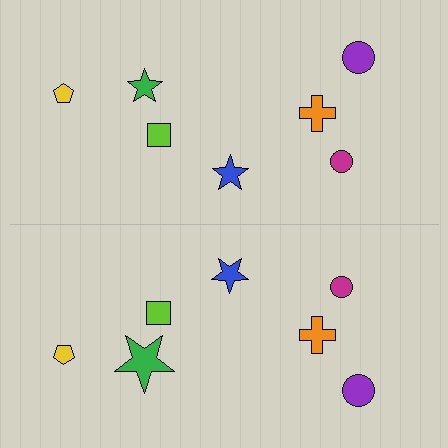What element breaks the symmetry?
The green star on the bottom side has a different size than its mirror counterpart.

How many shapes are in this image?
There are 14 shapes in this image.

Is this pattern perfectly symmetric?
No, the pattern is not perfectly symmetric. The green star on the bottom side has a different size than its mirror counterpart.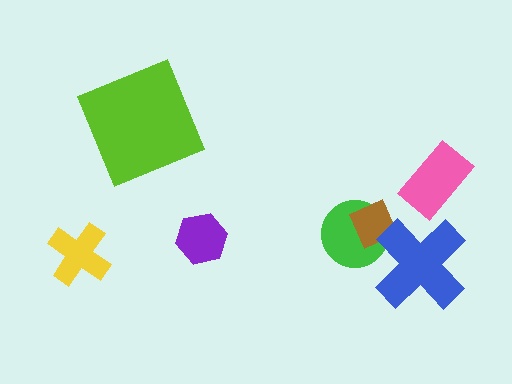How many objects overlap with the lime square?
0 objects overlap with the lime square.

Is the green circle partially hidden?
Yes, it is partially covered by another shape.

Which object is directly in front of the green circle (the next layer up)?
The brown diamond is directly in front of the green circle.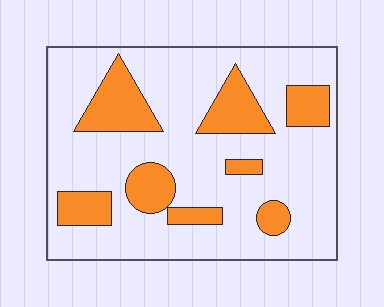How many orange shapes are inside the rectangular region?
8.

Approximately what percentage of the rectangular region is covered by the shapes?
Approximately 25%.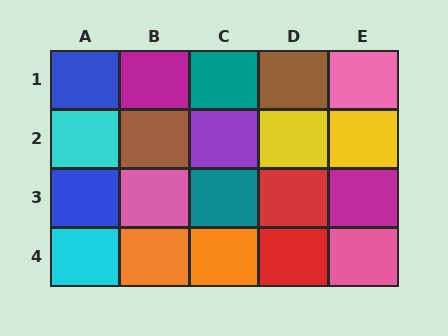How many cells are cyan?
2 cells are cyan.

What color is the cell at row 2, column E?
Yellow.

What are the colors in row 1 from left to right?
Blue, magenta, teal, brown, pink.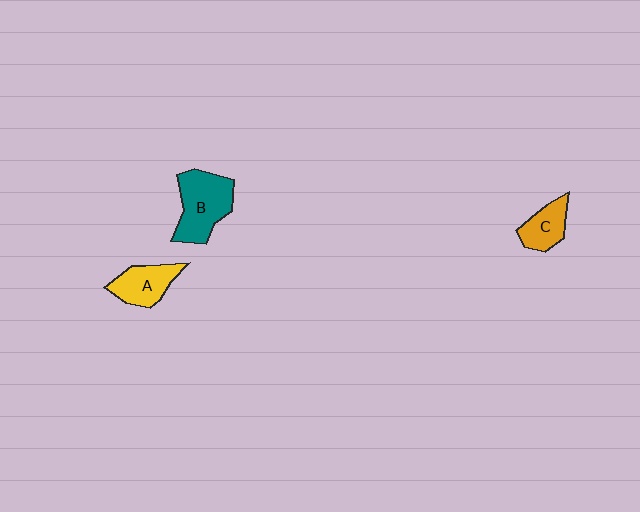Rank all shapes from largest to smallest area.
From largest to smallest: B (teal), A (yellow), C (orange).